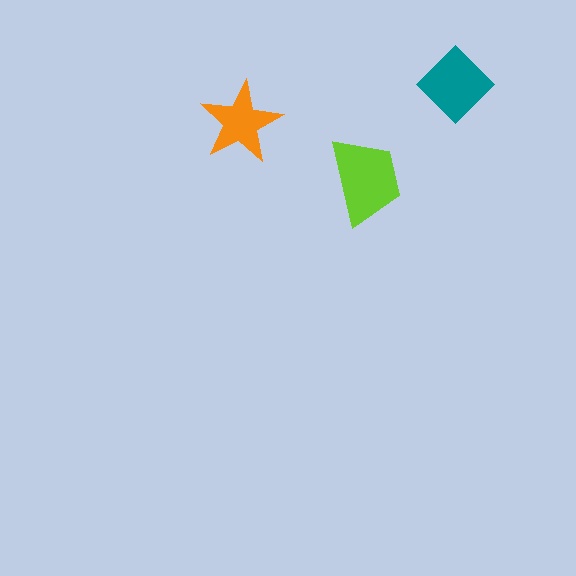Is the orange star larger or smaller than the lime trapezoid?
Smaller.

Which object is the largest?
The lime trapezoid.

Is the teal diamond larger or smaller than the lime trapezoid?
Smaller.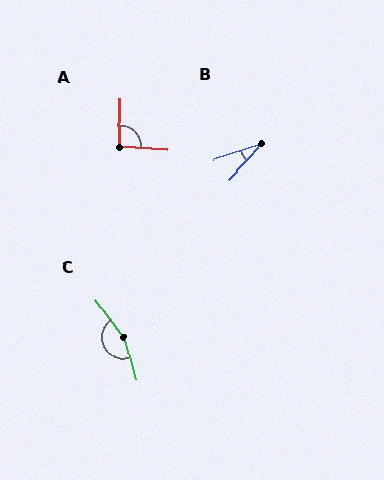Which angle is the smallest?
B, at approximately 30 degrees.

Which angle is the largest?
C, at approximately 159 degrees.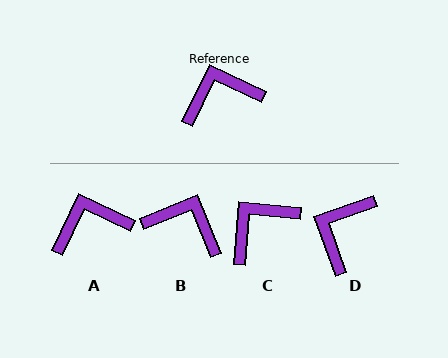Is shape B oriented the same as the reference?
No, it is off by about 42 degrees.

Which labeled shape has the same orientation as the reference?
A.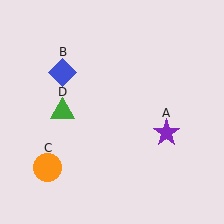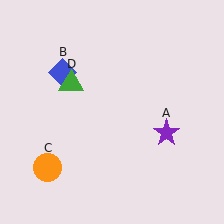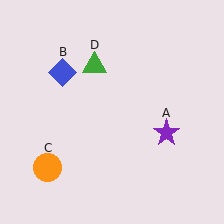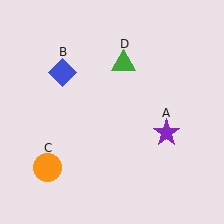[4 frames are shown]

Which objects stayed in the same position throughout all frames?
Purple star (object A) and blue diamond (object B) and orange circle (object C) remained stationary.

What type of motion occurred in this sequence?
The green triangle (object D) rotated clockwise around the center of the scene.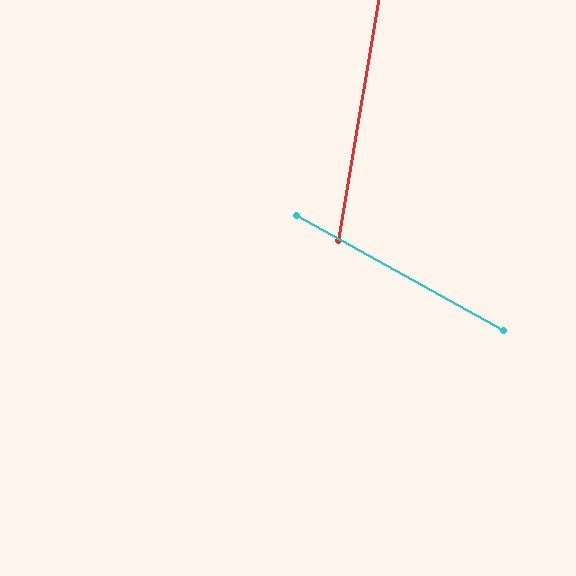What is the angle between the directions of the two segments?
Approximately 71 degrees.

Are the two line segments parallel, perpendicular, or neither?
Neither parallel nor perpendicular — they differ by about 71°.